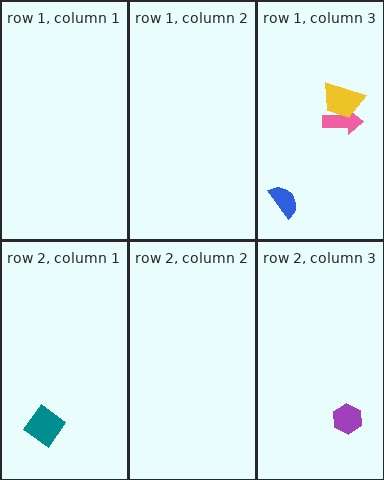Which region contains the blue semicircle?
The row 1, column 3 region.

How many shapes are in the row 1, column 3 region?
3.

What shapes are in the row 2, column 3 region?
The purple hexagon.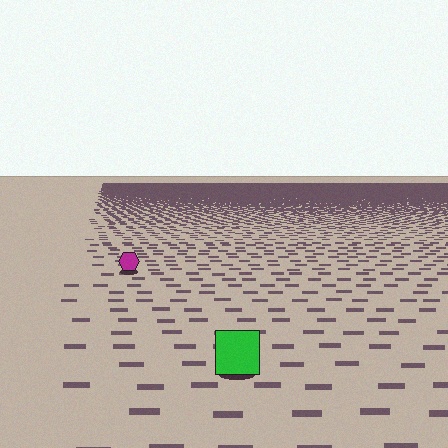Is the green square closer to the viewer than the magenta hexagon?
Yes. The green square is closer — you can tell from the texture gradient: the ground texture is coarser near it.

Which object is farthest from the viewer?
The magenta hexagon is farthest from the viewer. It appears smaller and the ground texture around it is denser.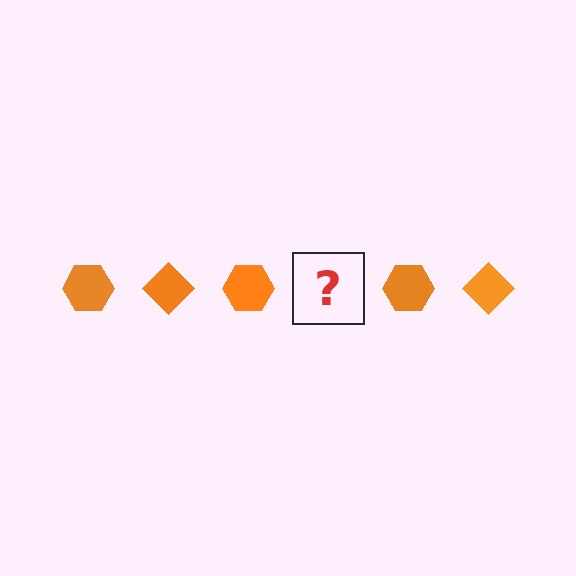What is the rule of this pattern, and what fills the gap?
The rule is that the pattern cycles through hexagon, diamond shapes in orange. The gap should be filled with an orange diamond.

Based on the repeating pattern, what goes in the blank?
The blank should be an orange diamond.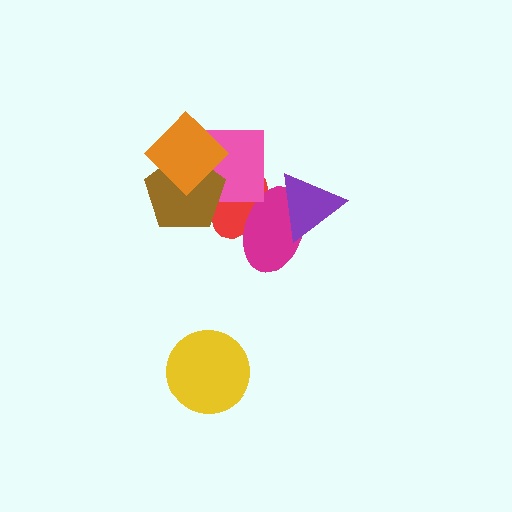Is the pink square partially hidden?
Yes, it is partially covered by another shape.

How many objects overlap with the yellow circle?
0 objects overlap with the yellow circle.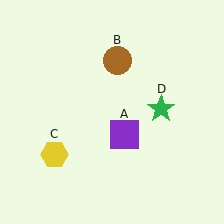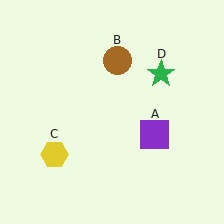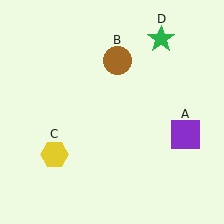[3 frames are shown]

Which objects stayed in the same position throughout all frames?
Brown circle (object B) and yellow hexagon (object C) remained stationary.